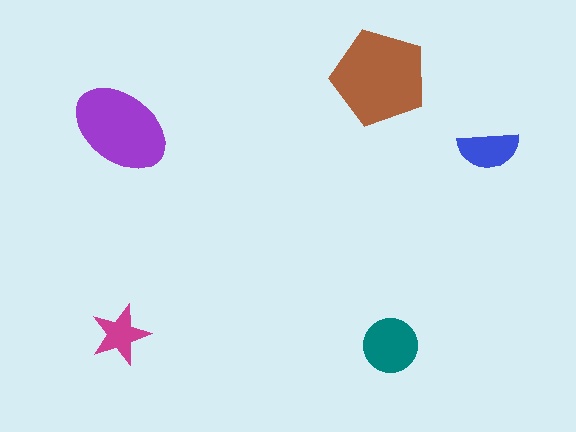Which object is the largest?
The brown pentagon.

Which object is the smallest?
The magenta star.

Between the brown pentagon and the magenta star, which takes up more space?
The brown pentagon.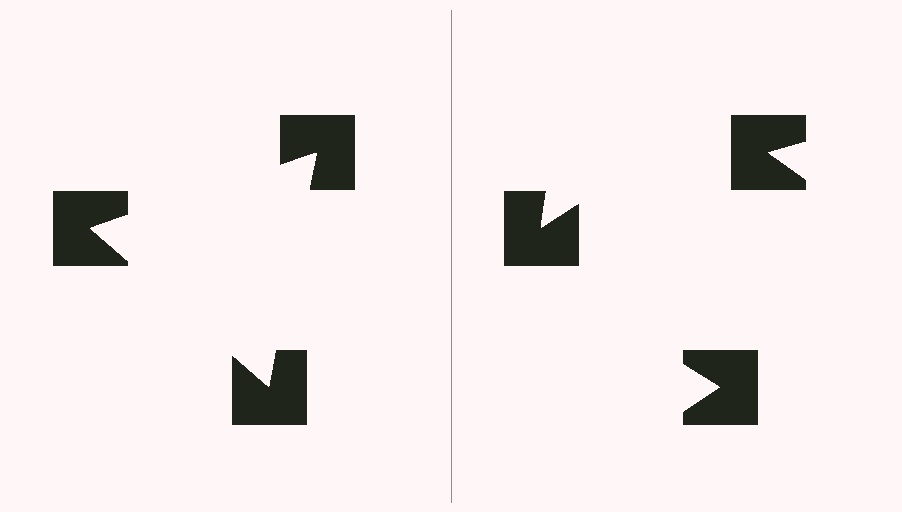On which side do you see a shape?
An illusory triangle appears on the left side. On the right side the wedge cuts are rotated, so no coherent shape forms.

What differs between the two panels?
The notched squares are positioned identically on both sides; only the wedge orientations differ. On the left they align to a triangle; on the right they are misaligned.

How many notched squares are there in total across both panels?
6 — 3 on each side.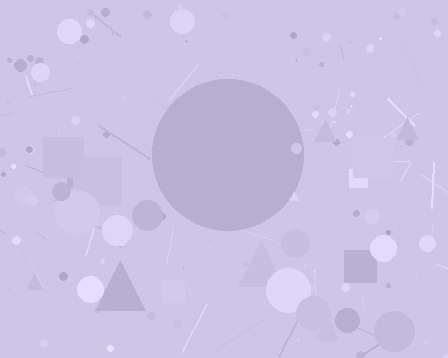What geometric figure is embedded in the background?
A circle is embedded in the background.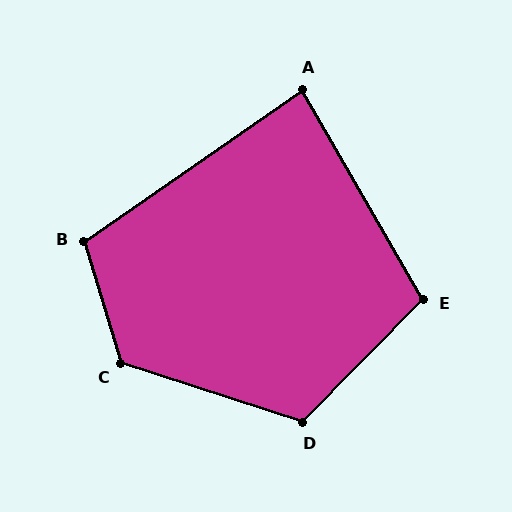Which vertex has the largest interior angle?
C, at approximately 125 degrees.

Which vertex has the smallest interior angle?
A, at approximately 85 degrees.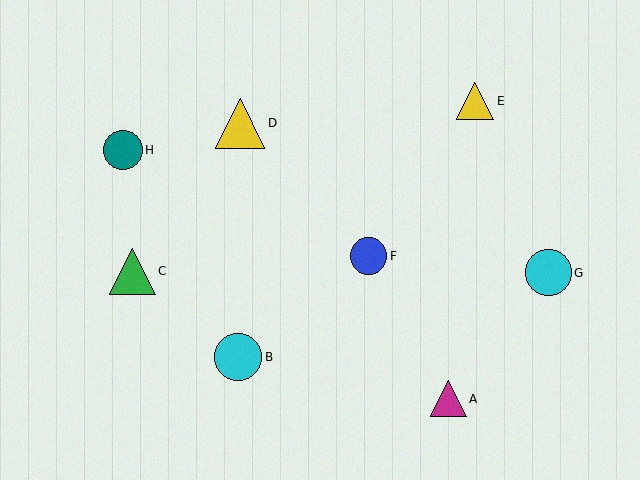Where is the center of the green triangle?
The center of the green triangle is at (133, 271).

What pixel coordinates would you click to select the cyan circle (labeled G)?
Click at (548, 273) to select the cyan circle G.